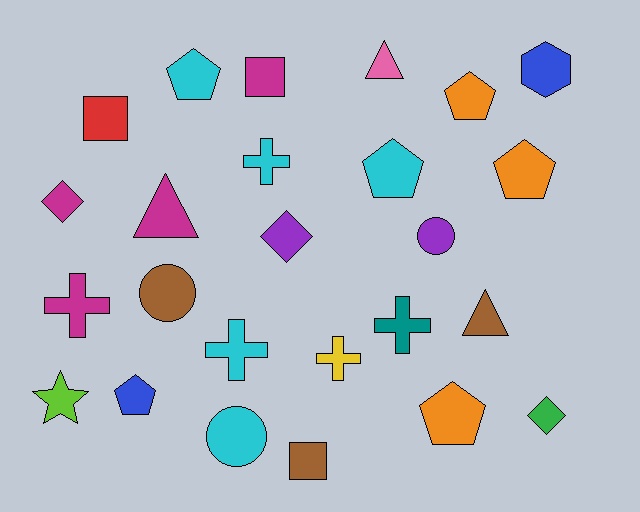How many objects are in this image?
There are 25 objects.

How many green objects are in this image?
There is 1 green object.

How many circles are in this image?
There are 3 circles.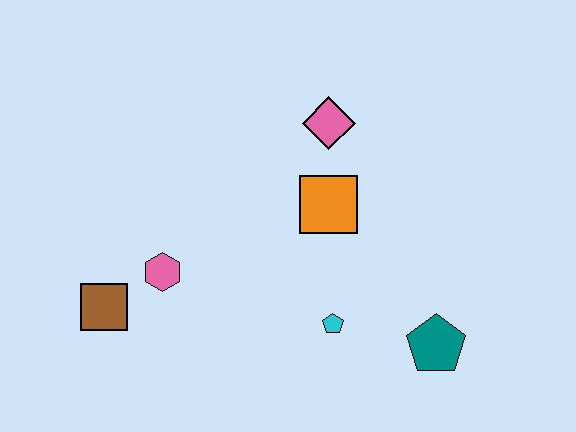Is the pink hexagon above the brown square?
Yes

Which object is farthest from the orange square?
The brown square is farthest from the orange square.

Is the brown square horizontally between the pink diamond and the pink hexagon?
No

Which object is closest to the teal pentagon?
The cyan pentagon is closest to the teal pentagon.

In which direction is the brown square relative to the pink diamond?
The brown square is to the left of the pink diamond.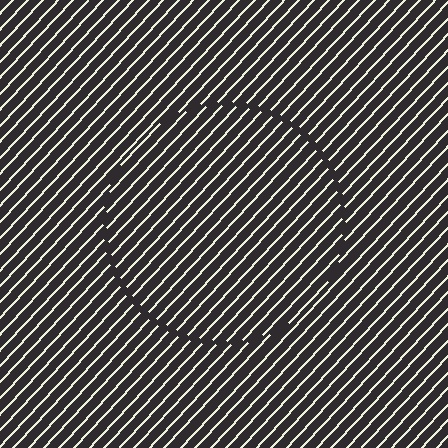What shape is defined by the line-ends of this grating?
An illusory circle. The interior of the shape contains the same grating, shifted by half a period — the contour is defined by the phase discontinuity where line-ends from the inner and outer gratings abut.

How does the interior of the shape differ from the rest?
The interior of the shape contains the same grating, shifted by half a period — the contour is defined by the phase discontinuity where line-ends from the inner and outer gratings abut.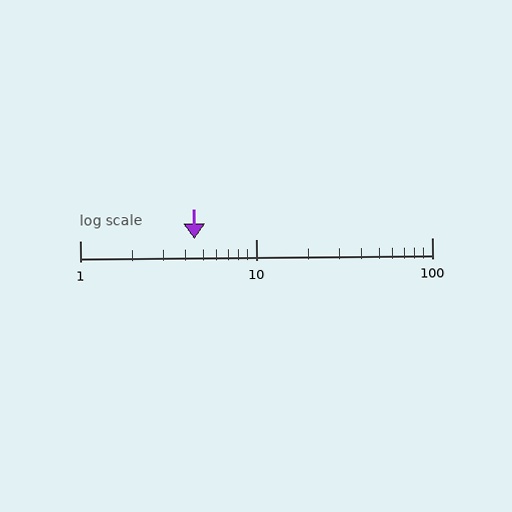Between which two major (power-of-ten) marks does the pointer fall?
The pointer is between 1 and 10.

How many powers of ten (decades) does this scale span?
The scale spans 2 decades, from 1 to 100.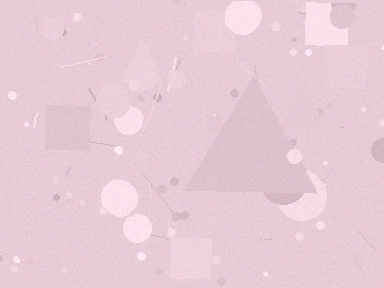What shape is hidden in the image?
A triangle is hidden in the image.